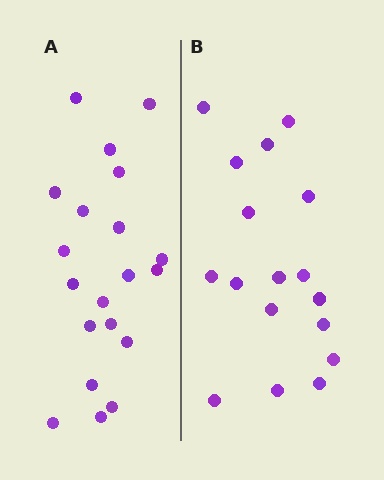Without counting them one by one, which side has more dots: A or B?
Region A (the left region) has more dots.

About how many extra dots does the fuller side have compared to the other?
Region A has just a few more — roughly 2 or 3 more dots than region B.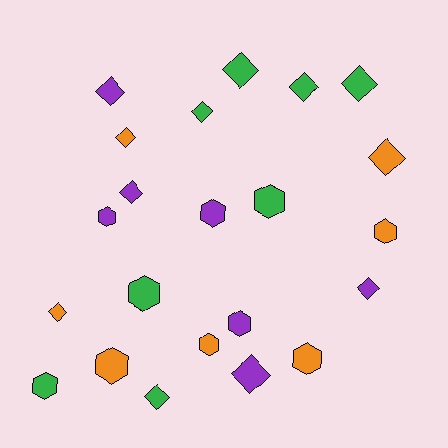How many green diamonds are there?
There are 5 green diamonds.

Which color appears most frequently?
Green, with 8 objects.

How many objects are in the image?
There are 22 objects.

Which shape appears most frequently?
Diamond, with 12 objects.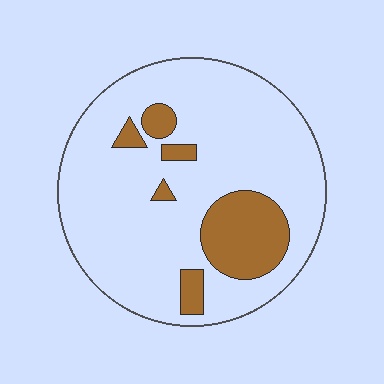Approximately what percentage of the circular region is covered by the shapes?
Approximately 15%.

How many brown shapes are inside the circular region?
6.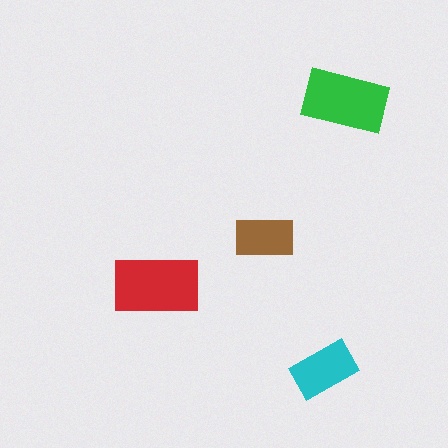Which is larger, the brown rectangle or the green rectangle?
The green one.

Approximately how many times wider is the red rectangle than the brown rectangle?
About 1.5 times wider.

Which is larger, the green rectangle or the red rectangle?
The red one.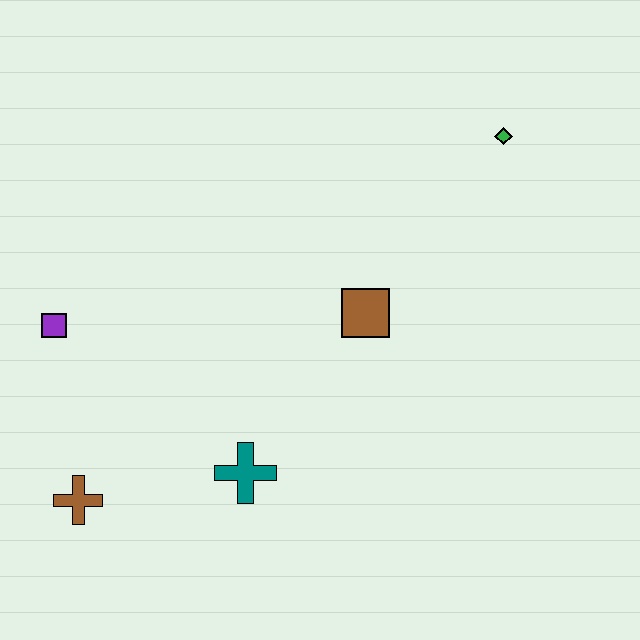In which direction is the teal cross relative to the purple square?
The teal cross is to the right of the purple square.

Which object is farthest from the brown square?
The brown cross is farthest from the brown square.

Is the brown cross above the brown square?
No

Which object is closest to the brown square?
The teal cross is closest to the brown square.